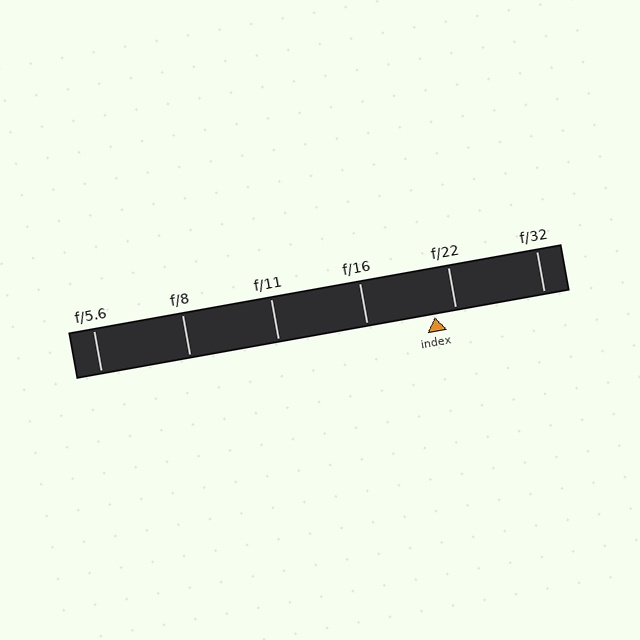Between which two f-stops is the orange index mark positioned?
The index mark is between f/16 and f/22.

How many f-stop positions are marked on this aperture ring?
There are 6 f-stop positions marked.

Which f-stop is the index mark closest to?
The index mark is closest to f/22.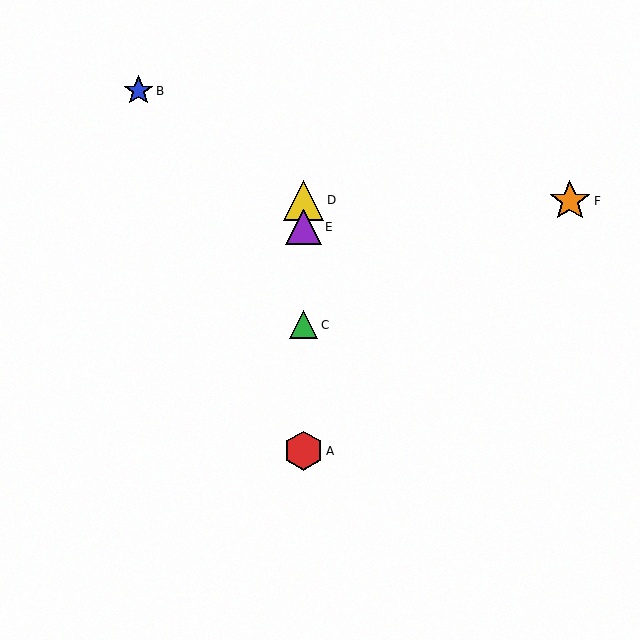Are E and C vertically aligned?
Yes, both are at x≈304.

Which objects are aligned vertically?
Objects A, C, D, E are aligned vertically.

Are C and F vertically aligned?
No, C is at x≈304 and F is at x≈570.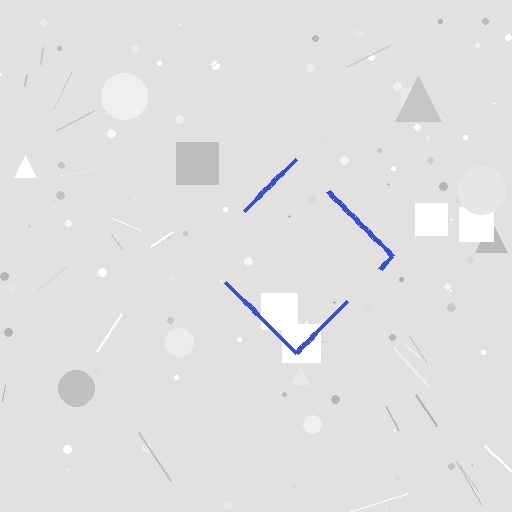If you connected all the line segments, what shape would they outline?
They would outline a diamond.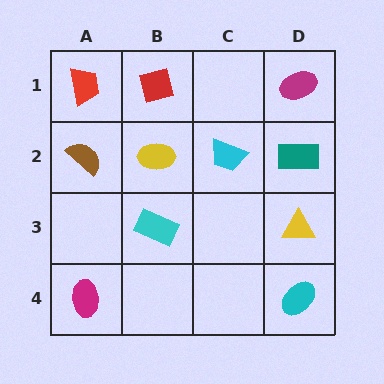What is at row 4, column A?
A magenta ellipse.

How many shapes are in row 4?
2 shapes.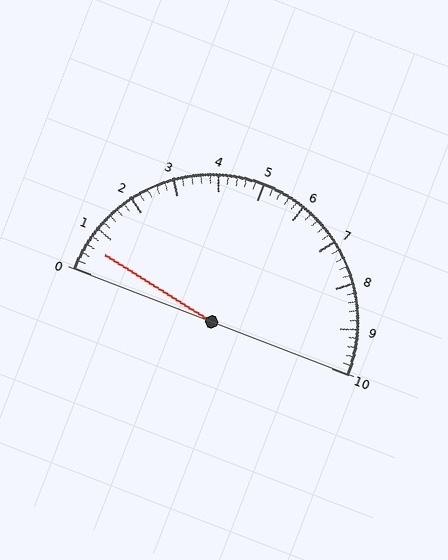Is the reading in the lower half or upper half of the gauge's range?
The reading is in the lower half of the range (0 to 10).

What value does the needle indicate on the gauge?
The needle indicates approximately 0.6.